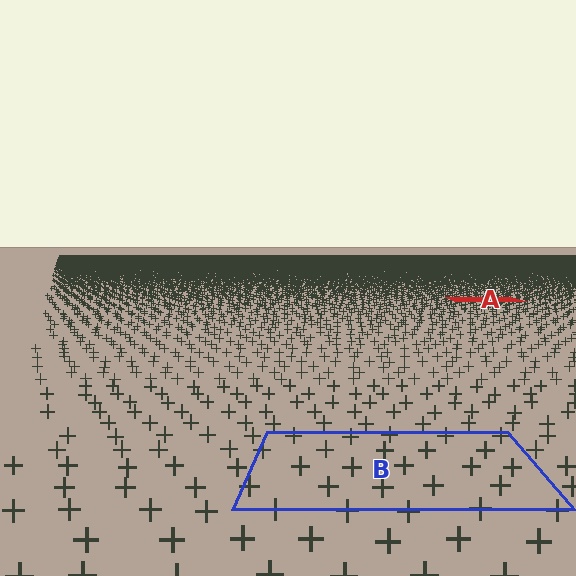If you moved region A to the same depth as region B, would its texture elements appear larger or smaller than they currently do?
They would appear larger. At a closer depth, the same texture elements are projected at a bigger on-screen size.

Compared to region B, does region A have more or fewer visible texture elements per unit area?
Region A has more texture elements per unit area — they are packed more densely because it is farther away.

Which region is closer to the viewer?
Region B is closer. The texture elements there are larger and more spread out.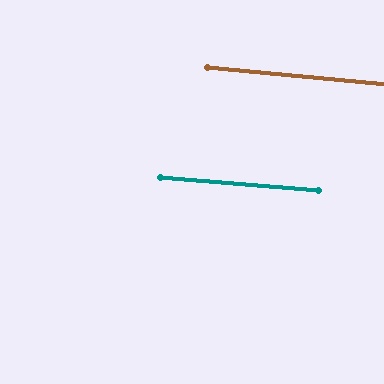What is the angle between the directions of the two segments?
Approximately 1 degree.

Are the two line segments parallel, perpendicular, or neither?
Parallel — their directions differ by only 0.9°.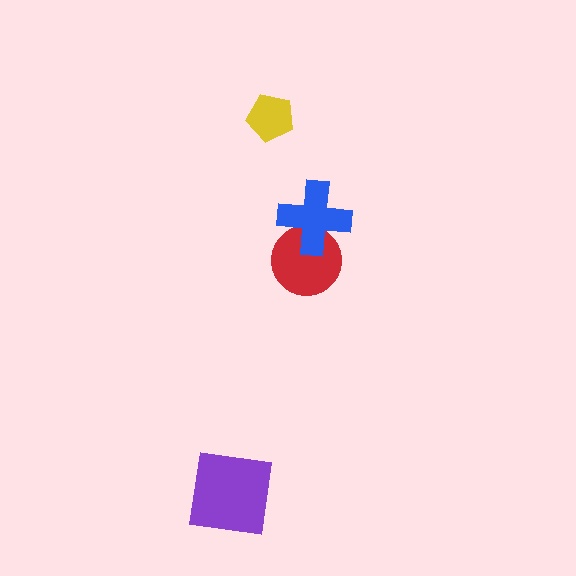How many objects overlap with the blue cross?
1 object overlaps with the blue cross.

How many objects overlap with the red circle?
1 object overlaps with the red circle.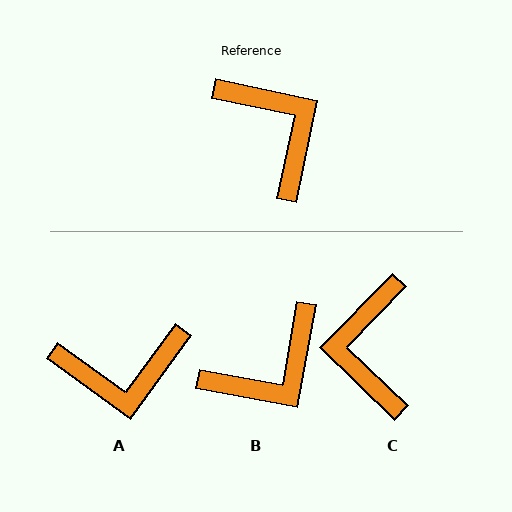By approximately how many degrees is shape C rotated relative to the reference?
Approximately 148 degrees counter-clockwise.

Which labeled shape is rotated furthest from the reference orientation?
C, about 148 degrees away.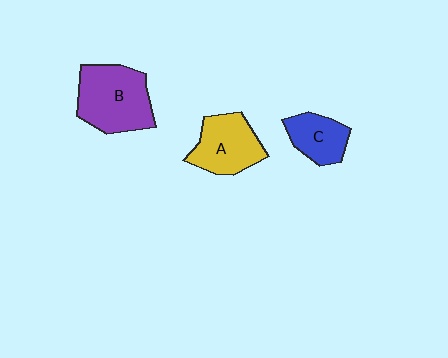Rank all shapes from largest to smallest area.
From largest to smallest: B (purple), A (yellow), C (blue).